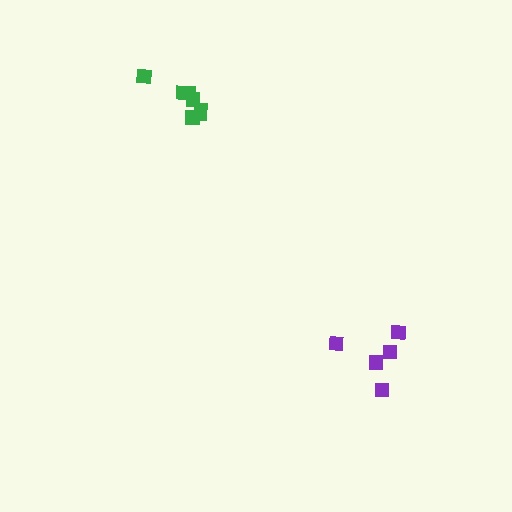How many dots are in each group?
Group 1: 5 dots, Group 2: 7 dots (12 total).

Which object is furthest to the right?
The purple cluster is rightmost.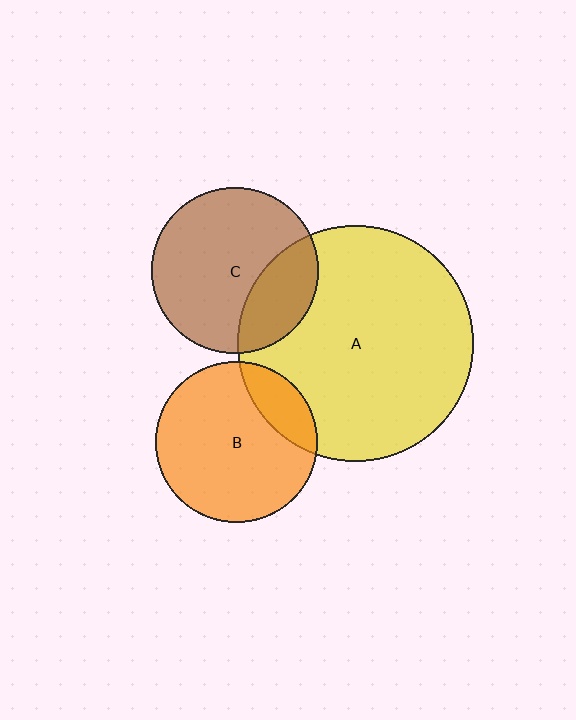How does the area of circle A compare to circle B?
Approximately 2.1 times.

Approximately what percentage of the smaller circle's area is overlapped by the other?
Approximately 20%.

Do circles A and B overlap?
Yes.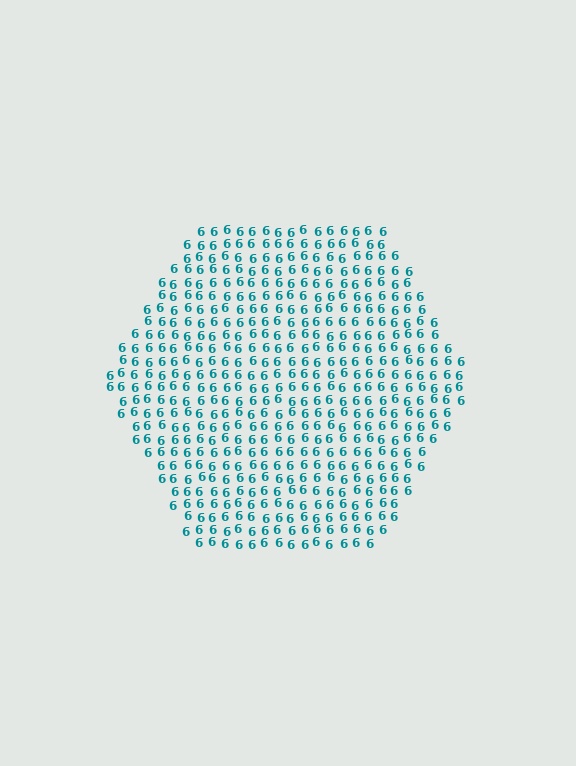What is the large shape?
The large shape is a hexagon.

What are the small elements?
The small elements are digit 6's.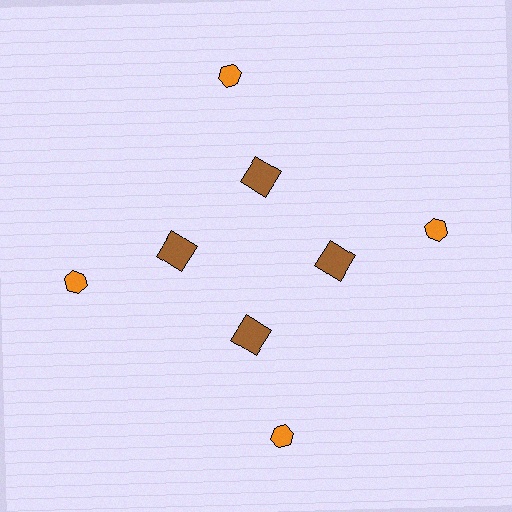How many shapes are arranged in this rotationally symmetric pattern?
There are 8 shapes, arranged in 4 groups of 2.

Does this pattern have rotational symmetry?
Yes, this pattern has 4-fold rotational symmetry. It looks the same after rotating 90 degrees around the center.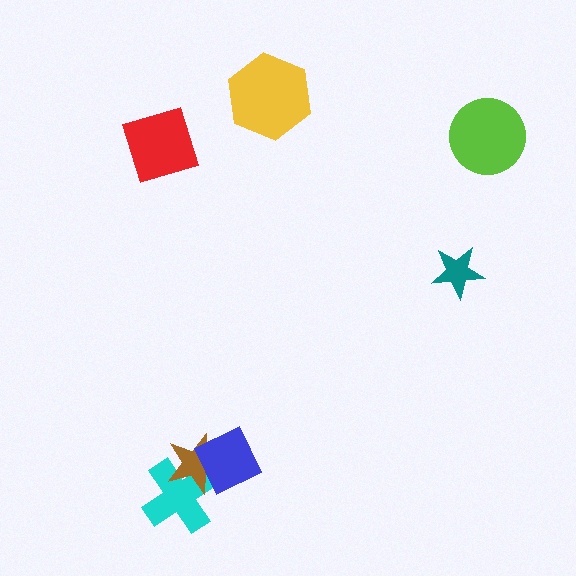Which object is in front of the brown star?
The blue diamond is in front of the brown star.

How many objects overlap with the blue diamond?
2 objects overlap with the blue diamond.